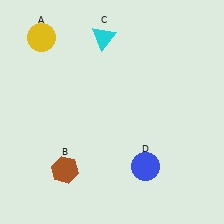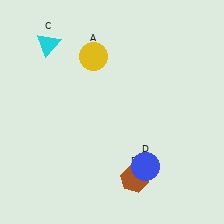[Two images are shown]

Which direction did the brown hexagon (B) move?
The brown hexagon (B) moved right.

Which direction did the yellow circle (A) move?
The yellow circle (A) moved right.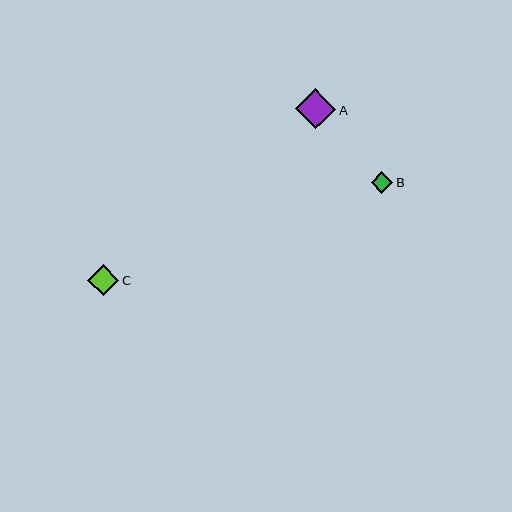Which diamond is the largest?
Diamond A is the largest with a size of approximately 40 pixels.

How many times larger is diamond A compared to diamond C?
Diamond A is approximately 1.3 times the size of diamond C.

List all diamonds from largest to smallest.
From largest to smallest: A, C, B.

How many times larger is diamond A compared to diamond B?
Diamond A is approximately 1.9 times the size of diamond B.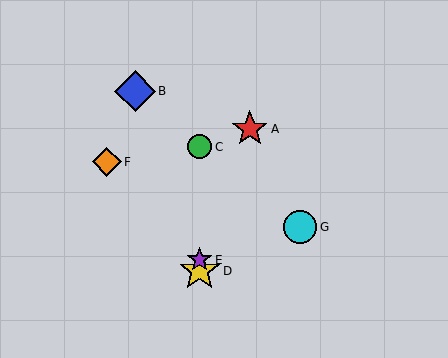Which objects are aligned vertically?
Objects C, D, E are aligned vertically.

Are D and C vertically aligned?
Yes, both are at x≈200.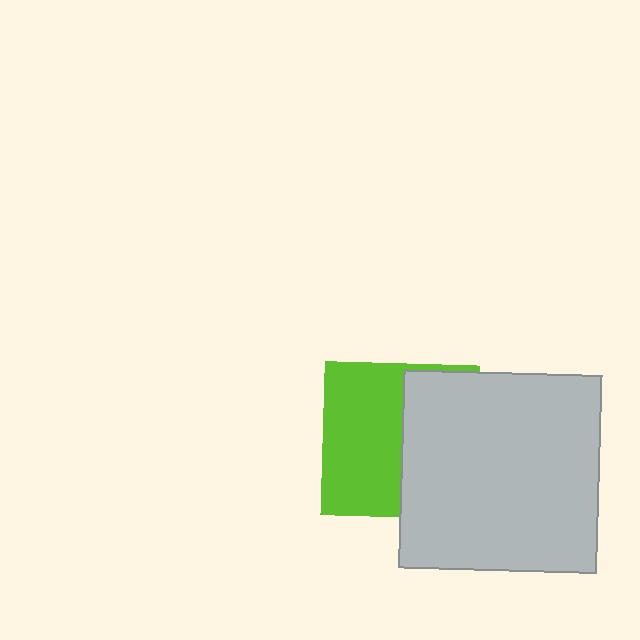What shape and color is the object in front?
The object in front is a light gray square.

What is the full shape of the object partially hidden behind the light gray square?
The partially hidden object is a lime square.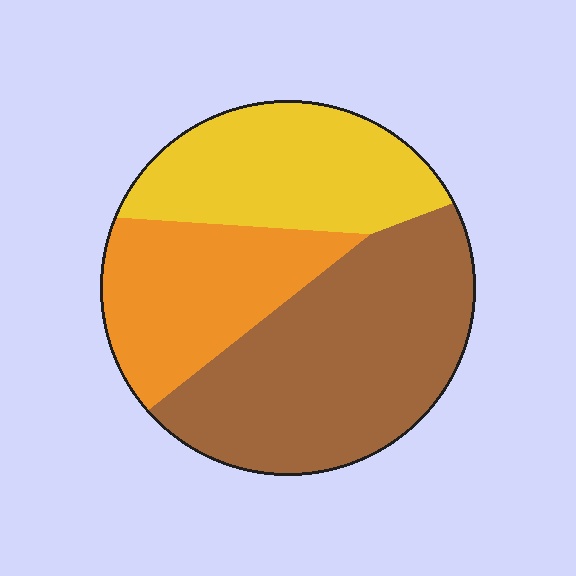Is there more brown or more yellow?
Brown.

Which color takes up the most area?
Brown, at roughly 45%.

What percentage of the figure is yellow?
Yellow takes up about one quarter (1/4) of the figure.